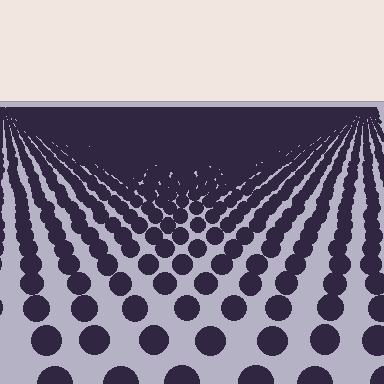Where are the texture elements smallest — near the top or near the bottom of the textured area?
Near the top.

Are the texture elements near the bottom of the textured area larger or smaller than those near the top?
Larger. Near the bottom, elements are closer to the viewer and appear at a bigger on-screen size.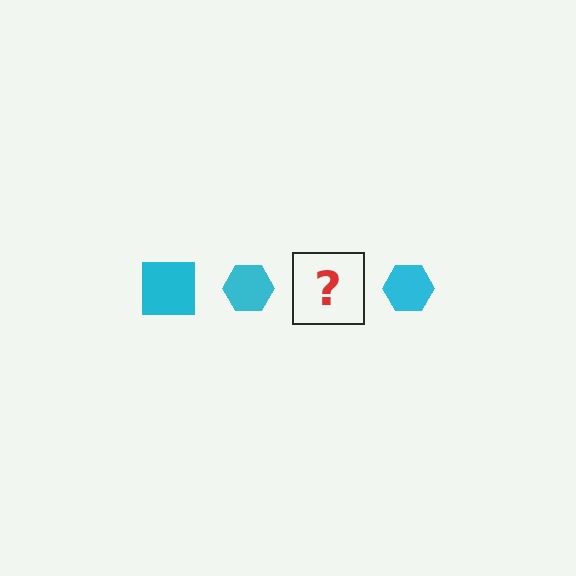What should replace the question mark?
The question mark should be replaced with a cyan square.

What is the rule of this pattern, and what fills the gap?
The rule is that the pattern cycles through square, hexagon shapes in cyan. The gap should be filled with a cyan square.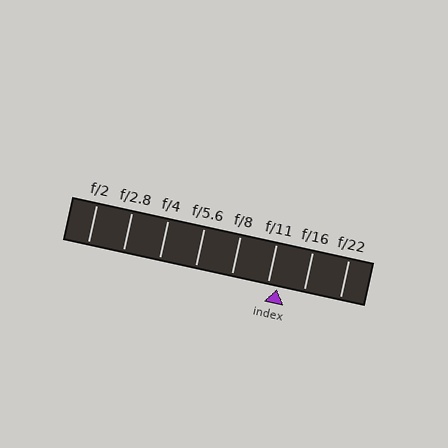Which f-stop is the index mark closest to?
The index mark is closest to f/11.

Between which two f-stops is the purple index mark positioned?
The index mark is between f/11 and f/16.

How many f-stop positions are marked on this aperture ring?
There are 8 f-stop positions marked.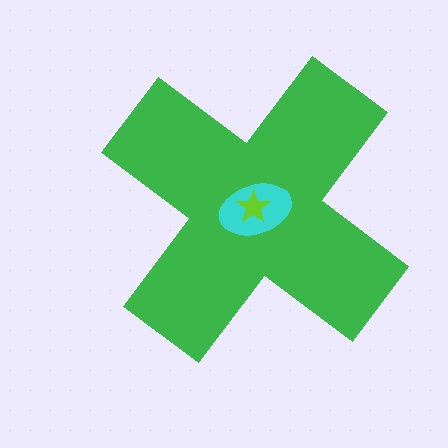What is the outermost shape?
The green cross.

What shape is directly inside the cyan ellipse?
The lime star.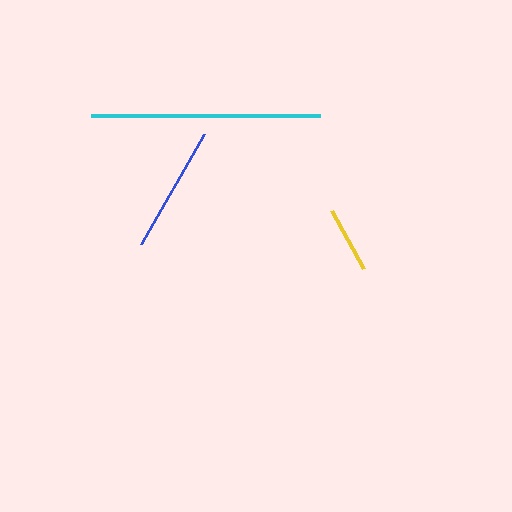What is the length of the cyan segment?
The cyan segment is approximately 229 pixels long.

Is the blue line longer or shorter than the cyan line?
The cyan line is longer than the blue line.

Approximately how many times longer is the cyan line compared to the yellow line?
The cyan line is approximately 3.5 times the length of the yellow line.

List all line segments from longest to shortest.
From longest to shortest: cyan, blue, yellow.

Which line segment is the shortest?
The yellow line is the shortest at approximately 66 pixels.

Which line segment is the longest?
The cyan line is the longest at approximately 229 pixels.